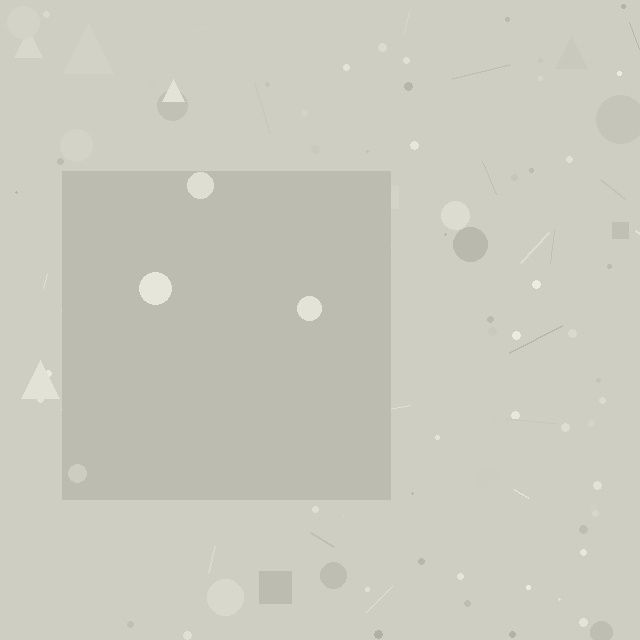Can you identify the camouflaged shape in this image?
The camouflaged shape is a square.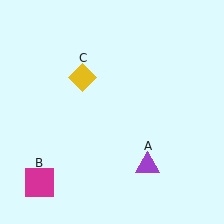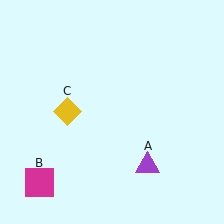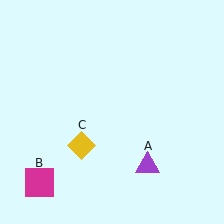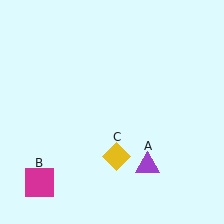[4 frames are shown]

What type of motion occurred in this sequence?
The yellow diamond (object C) rotated counterclockwise around the center of the scene.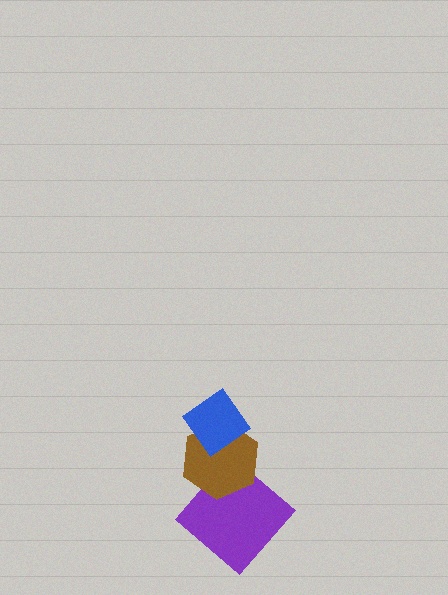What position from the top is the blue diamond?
The blue diamond is 1st from the top.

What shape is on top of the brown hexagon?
The blue diamond is on top of the brown hexagon.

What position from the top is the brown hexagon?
The brown hexagon is 2nd from the top.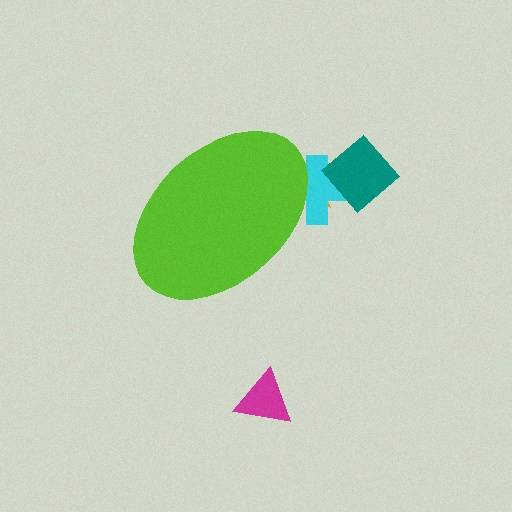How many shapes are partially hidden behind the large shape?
2 shapes are partially hidden.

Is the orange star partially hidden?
Yes, the orange star is partially hidden behind the lime ellipse.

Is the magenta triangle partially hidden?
No, the magenta triangle is fully visible.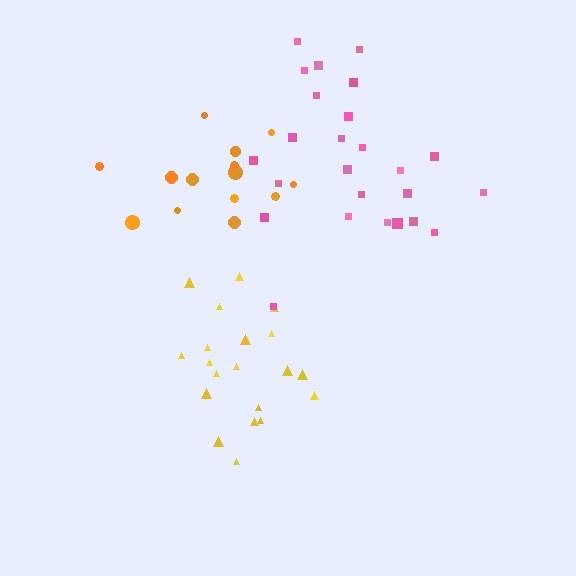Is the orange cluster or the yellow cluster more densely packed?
Yellow.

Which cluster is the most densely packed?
Yellow.